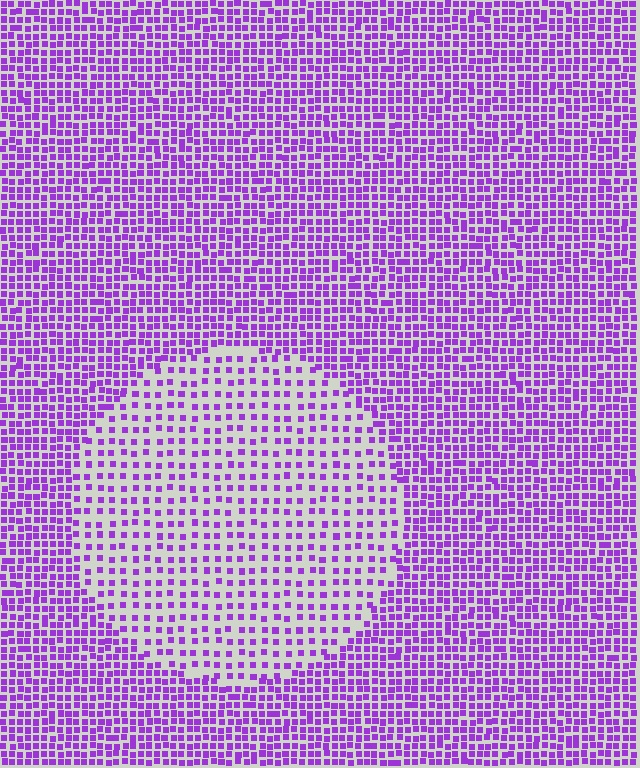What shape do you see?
I see a circle.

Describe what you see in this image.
The image contains small purple elements arranged at two different densities. A circle-shaped region is visible where the elements are less densely packed than the surrounding area.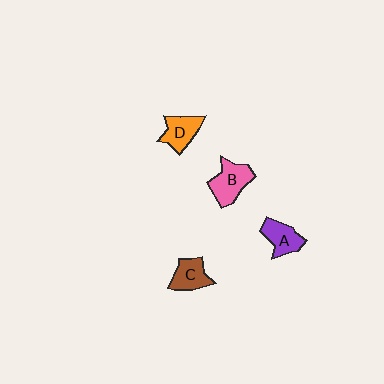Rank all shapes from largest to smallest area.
From largest to smallest: B (pink), D (orange), A (purple), C (brown).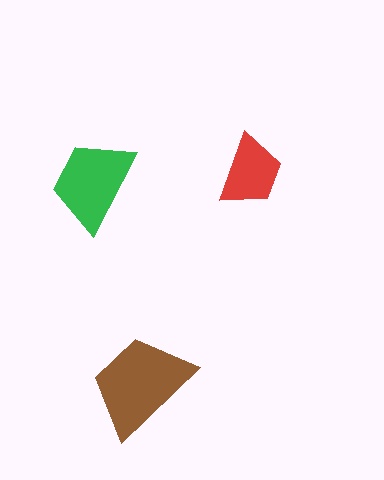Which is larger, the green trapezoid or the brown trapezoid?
The brown one.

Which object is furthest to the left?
The green trapezoid is leftmost.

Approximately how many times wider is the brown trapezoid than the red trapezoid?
About 1.5 times wider.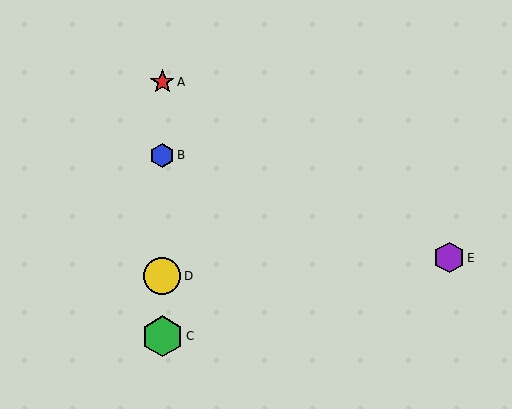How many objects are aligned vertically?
4 objects (A, B, C, D) are aligned vertically.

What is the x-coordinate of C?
Object C is at x≈162.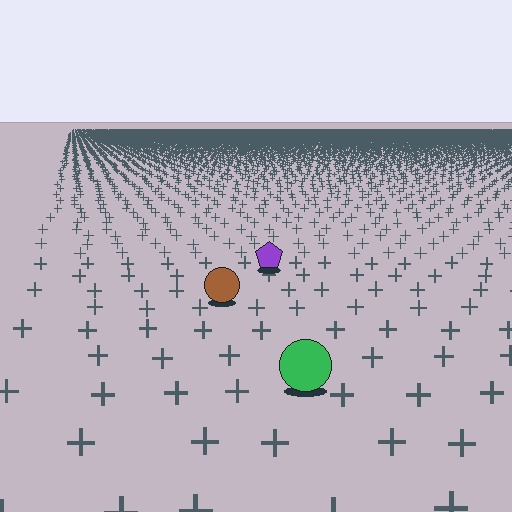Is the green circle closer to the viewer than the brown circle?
Yes. The green circle is closer — you can tell from the texture gradient: the ground texture is coarser near it.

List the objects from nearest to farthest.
From nearest to farthest: the green circle, the brown circle, the purple pentagon.